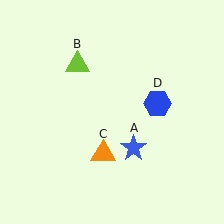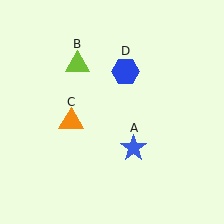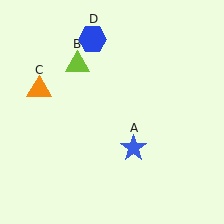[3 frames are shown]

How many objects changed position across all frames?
2 objects changed position: orange triangle (object C), blue hexagon (object D).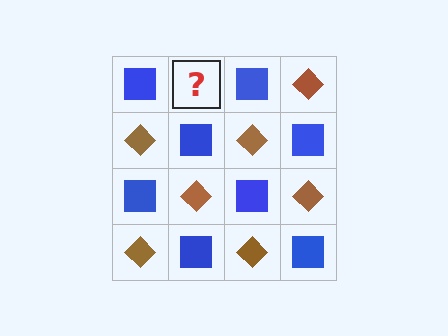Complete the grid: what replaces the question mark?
The question mark should be replaced with a brown diamond.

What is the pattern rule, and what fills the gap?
The rule is that it alternates blue square and brown diamond in a checkerboard pattern. The gap should be filled with a brown diamond.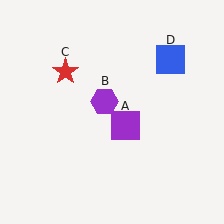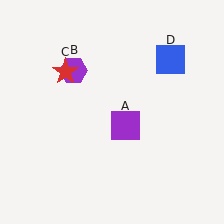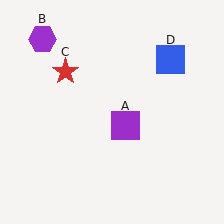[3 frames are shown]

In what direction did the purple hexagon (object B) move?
The purple hexagon (object B) moved up and to the left.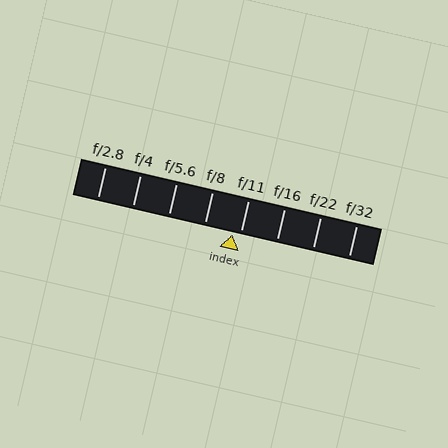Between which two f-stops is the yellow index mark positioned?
The index mark is between f/8 and f/11.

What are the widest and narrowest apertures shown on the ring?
The widest aperture shown is f/2.8 and the narrowest is f/32.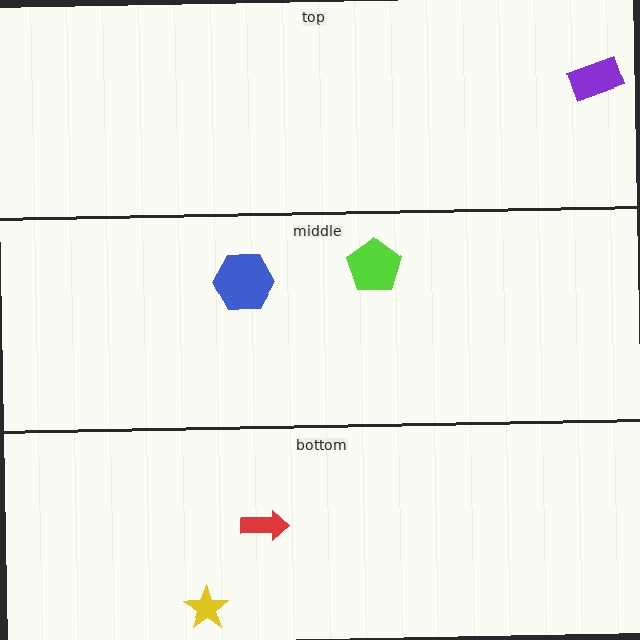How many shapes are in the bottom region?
2.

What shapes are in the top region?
The purple rectangle.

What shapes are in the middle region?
The lime pentagon, the blue hexagon.